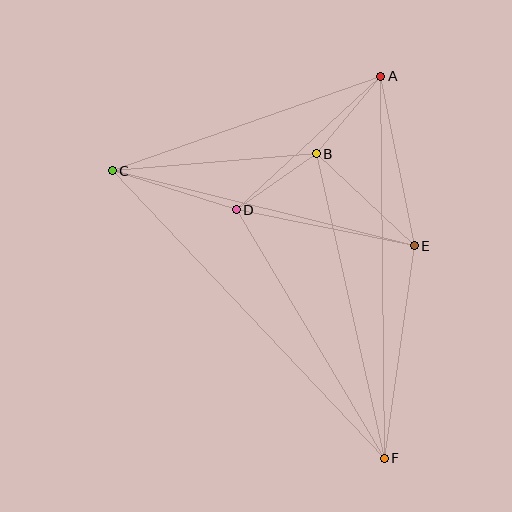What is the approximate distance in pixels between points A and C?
The distance between A and C is approximately 284 pixels.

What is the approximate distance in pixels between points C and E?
The distance between C and E is approximately 311 pixels.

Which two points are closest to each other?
Points B and D are closest to each other.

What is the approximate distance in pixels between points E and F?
The distance between E and F is approximately 215 pixels.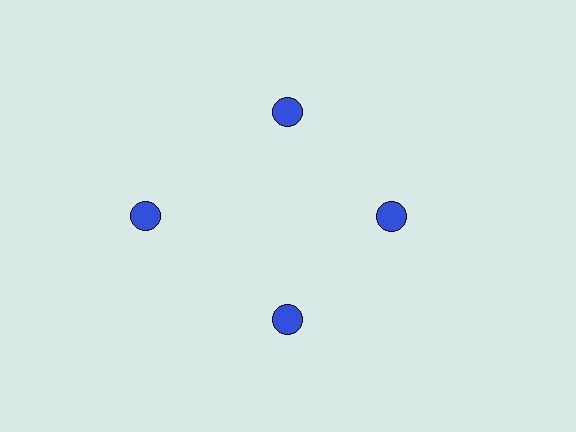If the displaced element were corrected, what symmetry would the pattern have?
It would have 4-fold rotational symmetry — the pattern would map onto itself every 90 degrees.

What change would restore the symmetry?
The symmetry would be restored by moving it inward, back onto the ring so that all 4 circles sit at equal angles and equal distance from the center.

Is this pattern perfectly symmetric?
No. The 4 blue circles are arranged in a ring, but one element near the 9 o'clock position is pushed outward from the center, breaking the 4-fold rotational symmetry.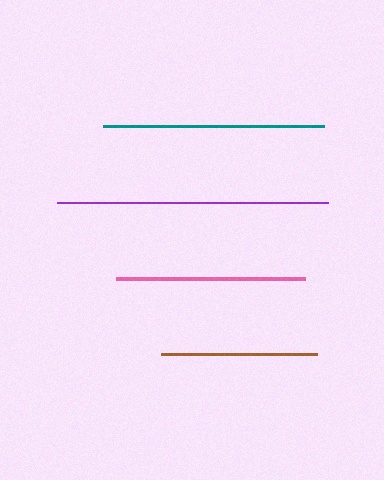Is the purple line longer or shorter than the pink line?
The purple line is longer than the pink line.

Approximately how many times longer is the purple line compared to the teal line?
The purple line is approximately 1.2 times the length of the teal line.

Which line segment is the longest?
The purple line is the longest at approximately 271 pixels.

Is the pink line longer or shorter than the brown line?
The pink line is longer than the brown line.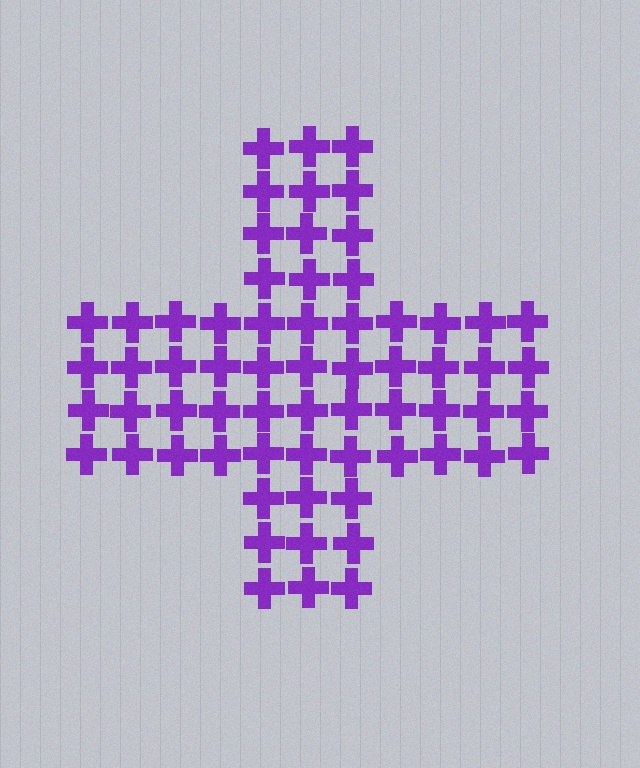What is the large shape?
The large shape is a cross.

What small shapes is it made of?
It is made of small crosses.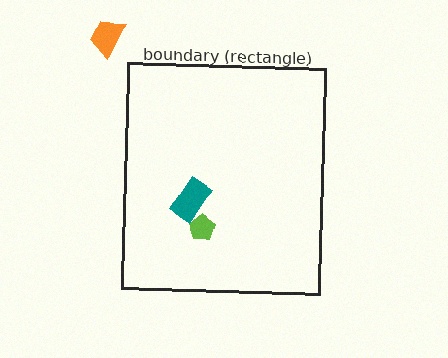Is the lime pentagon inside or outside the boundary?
Inside.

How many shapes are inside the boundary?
2 inside, 1 outside.